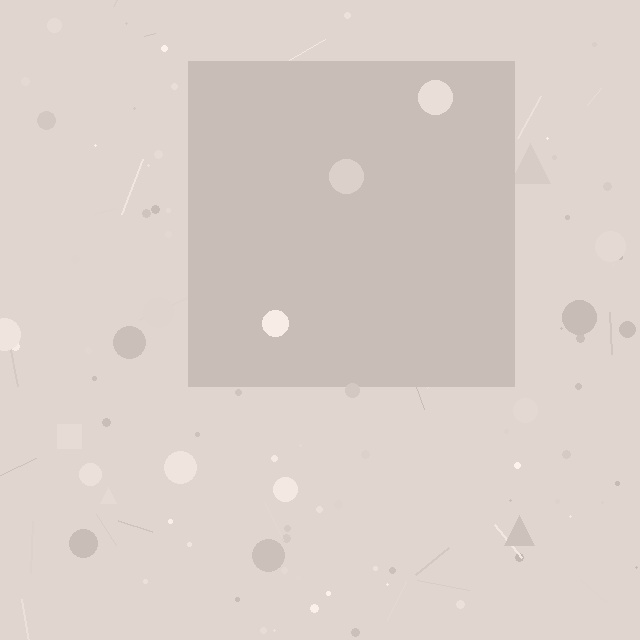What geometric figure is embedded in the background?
A square is embedded in the background.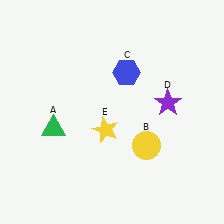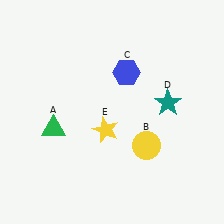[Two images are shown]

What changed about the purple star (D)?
In Image 1, D is purple. In Image 2, it changed to teal.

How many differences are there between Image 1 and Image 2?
There is 1 difference between the two images.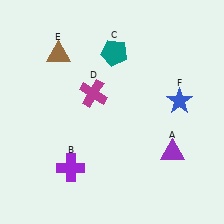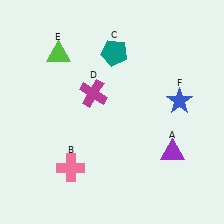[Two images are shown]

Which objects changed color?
B changed from purple to pink. E changed from brown to lime.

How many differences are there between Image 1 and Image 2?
There are 2 differences between the two images.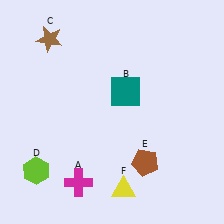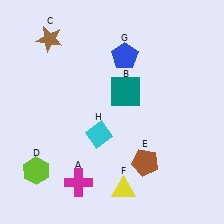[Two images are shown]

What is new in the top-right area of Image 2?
A blue pentagon (G) was added in the top-right area of Image 2.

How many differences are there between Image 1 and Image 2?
There are 2 differences between the two images.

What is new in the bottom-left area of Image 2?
A cyan diamond (H) was added in the bottom-left area of Image 2.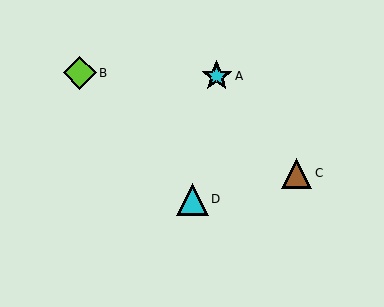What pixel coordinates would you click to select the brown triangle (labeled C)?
Click at (297, 173) to select the brown triangle C.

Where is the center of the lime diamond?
The center of the lime diamond is at (80, 73).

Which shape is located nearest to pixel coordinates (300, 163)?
The brown triangle (labeled C) at (297, 173) is nearest to that location.